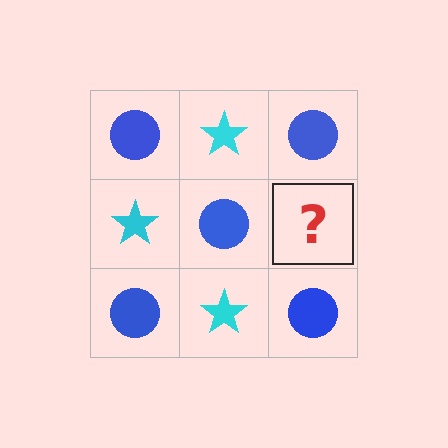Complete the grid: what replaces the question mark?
The question mark should be replaced with a cyan star.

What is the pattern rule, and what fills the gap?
The rule is that it alternates blue circle and cyan star in a checkerboard pattern. The gap should be filled with a cyan star.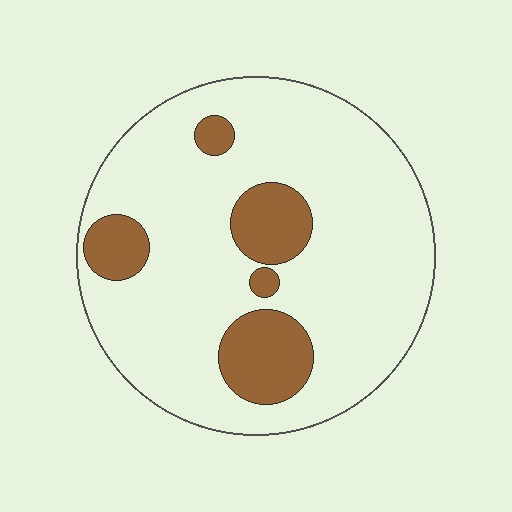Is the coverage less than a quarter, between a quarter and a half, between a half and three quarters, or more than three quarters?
Less than a quarter.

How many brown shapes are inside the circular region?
5.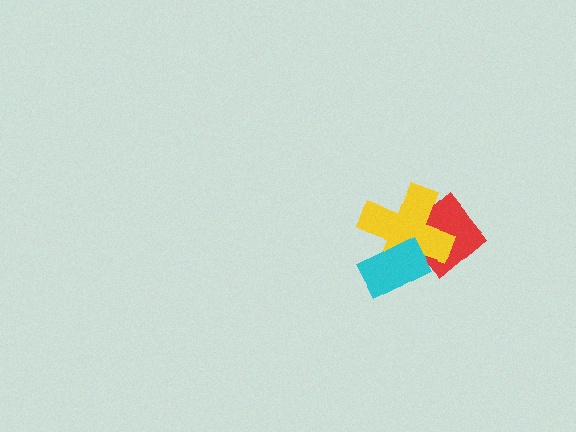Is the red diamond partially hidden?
Yes, it is partially covered by another shape.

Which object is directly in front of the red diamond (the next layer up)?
The yellow cross is directly in front of the red diamond.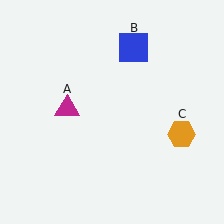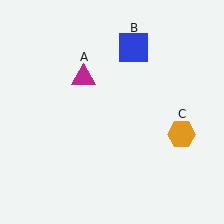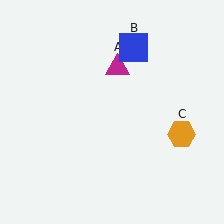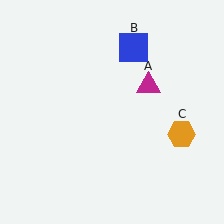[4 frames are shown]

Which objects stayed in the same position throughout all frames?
Blue square (object B) and orange hexagon (object C) remained stationary.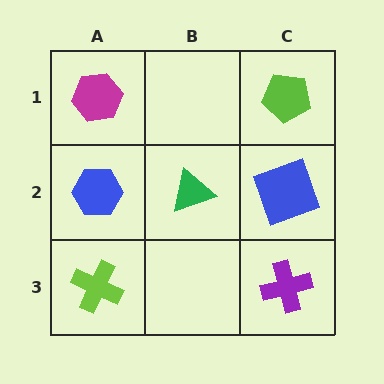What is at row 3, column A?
A lime cross.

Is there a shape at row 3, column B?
No, that cell is empty.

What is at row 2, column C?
A blue square.